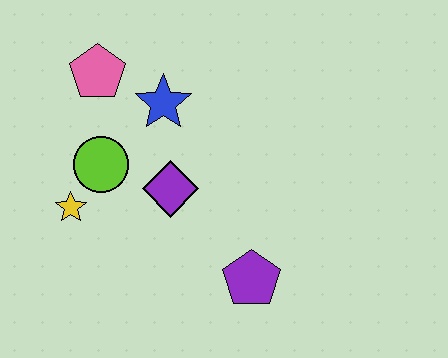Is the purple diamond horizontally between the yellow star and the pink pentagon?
No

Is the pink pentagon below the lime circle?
No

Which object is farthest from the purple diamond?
The pink pentagon is farthest from the purple diamond.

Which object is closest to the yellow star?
The lime circle is closest to the yellow star.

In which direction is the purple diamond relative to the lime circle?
The purple diamond is to the right of the lime circle.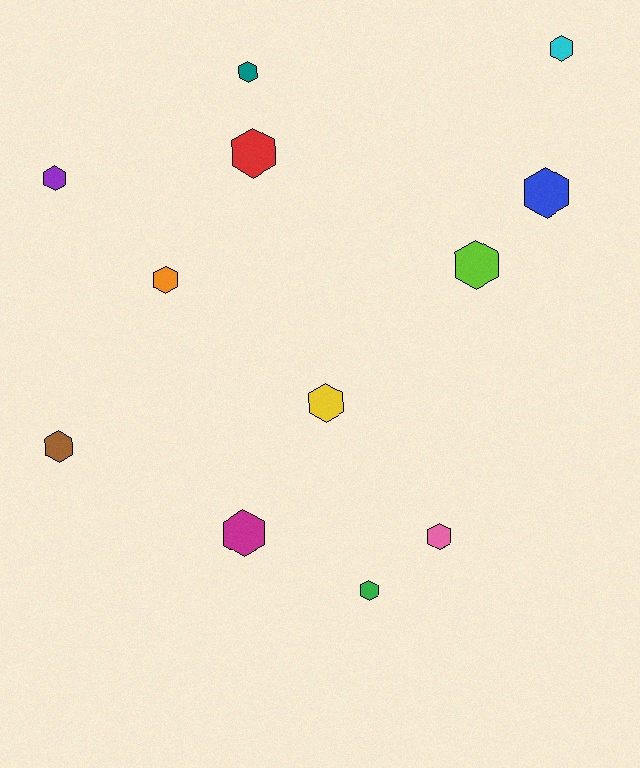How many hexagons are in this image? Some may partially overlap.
There are 12 hexagons.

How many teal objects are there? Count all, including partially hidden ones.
There is 1 teal object.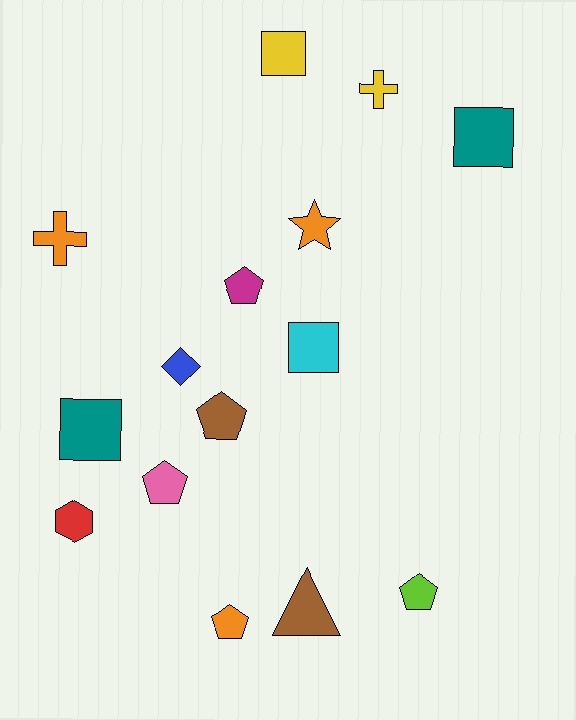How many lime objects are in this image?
There is 1 lime object.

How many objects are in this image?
There are 15 objects.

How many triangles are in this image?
There is 1 triangle.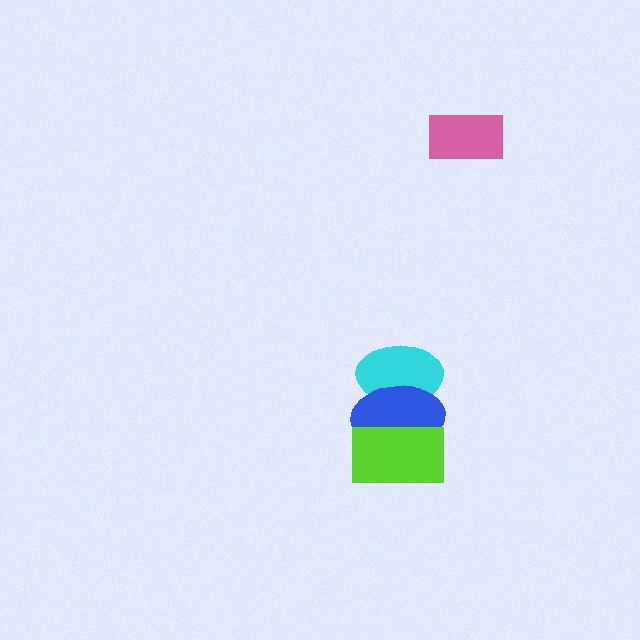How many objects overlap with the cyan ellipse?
1 object overlaps with the cyan ellipse.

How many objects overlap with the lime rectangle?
1 object overlaps with the lime rectangle.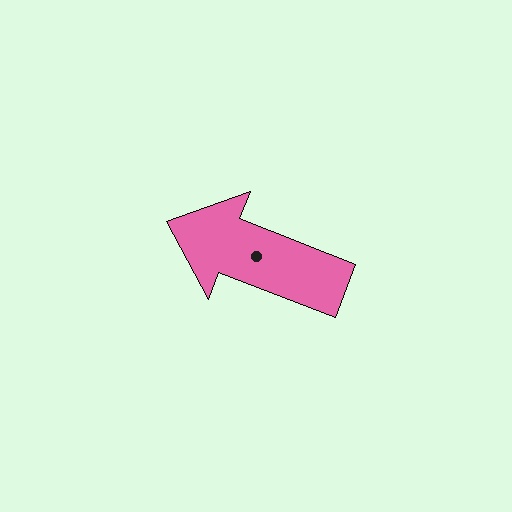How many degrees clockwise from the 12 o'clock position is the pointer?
Approximately 291 degrees.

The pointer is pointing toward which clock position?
Roughly 10 o'clock.